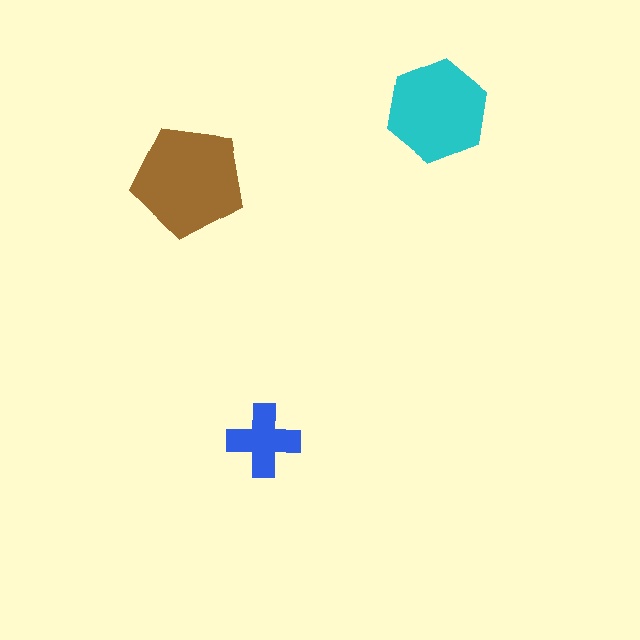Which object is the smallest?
The blue cross.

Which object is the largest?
The brown pentagon.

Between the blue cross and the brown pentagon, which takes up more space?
The brown pentagon.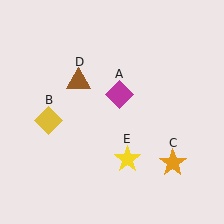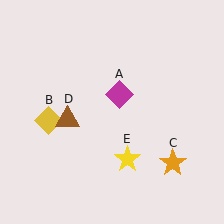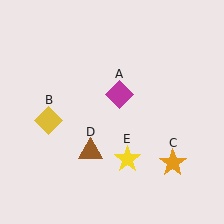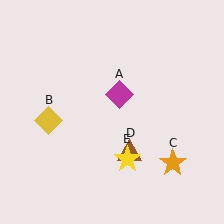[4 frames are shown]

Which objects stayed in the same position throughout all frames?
Magenta diamond (object A) and yellow diamond (object B) and orange star (object C) and yellow star (object E) remained stationary.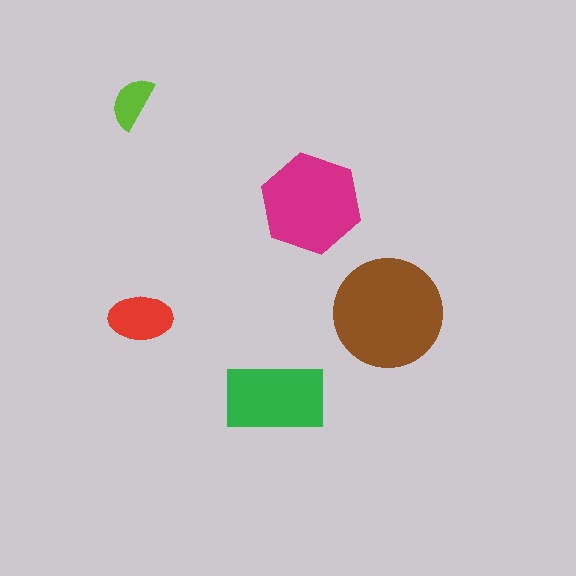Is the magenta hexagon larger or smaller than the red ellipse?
Larger.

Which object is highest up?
The lime semicircle is topmost.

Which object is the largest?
The brown circle.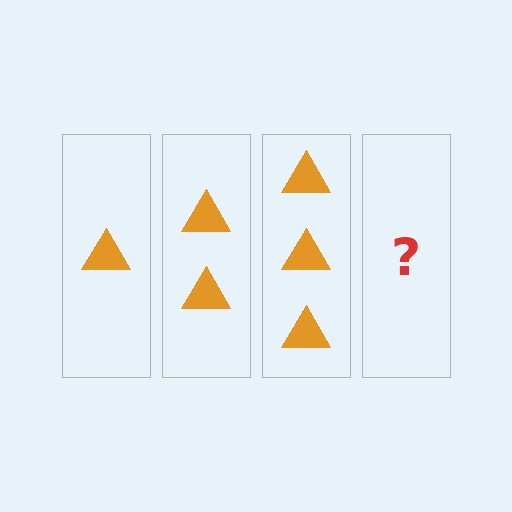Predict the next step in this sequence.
The next step is 4 triangles.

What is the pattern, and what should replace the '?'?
The pattern is that each step adds one more triangle. The '?' should be 4 triangles.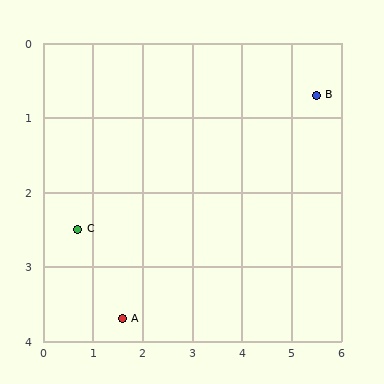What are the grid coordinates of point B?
Point B is at approximately (5.5, 0.7).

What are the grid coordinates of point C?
Point C is at approximately (0.7, 2.5).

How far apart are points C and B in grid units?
Points C and B are about 5.1 grid units apart.